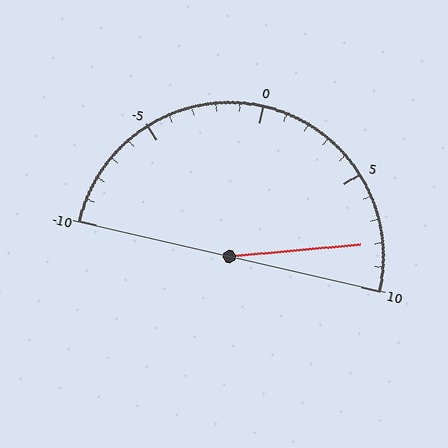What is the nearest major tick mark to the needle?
The nearest major tick mark is 10.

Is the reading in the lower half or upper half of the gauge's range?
The reading is in the upper half of the range (-10 to 10).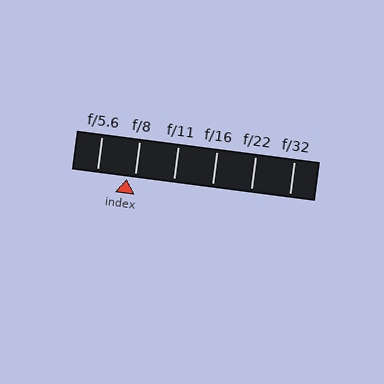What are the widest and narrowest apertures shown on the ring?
The widest aperture shown is f/5.6 and the narrowest is f/32.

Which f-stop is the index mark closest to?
The index mark is closest to f/8.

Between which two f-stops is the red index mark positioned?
The index mark is between f/5.6 and f/8.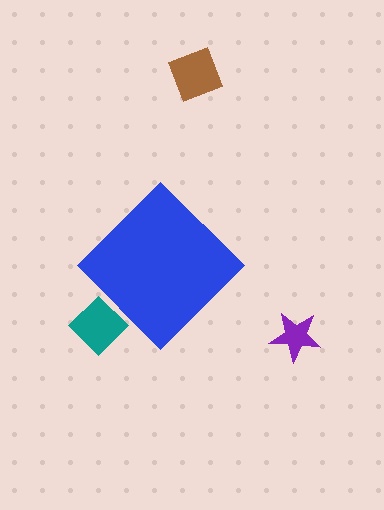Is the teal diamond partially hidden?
Yes, the teal diamond is partially hidden behind the blue diamond.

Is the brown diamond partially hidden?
No, the brown diamond is fully visible.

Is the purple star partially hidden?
No, the purple star is fully visible.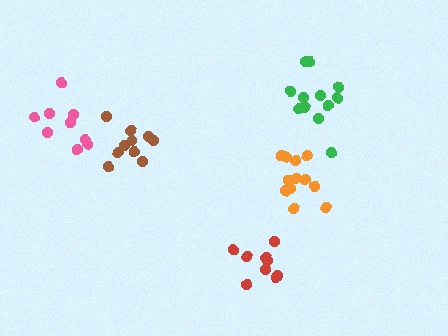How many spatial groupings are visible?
There are 5 spatial groupings.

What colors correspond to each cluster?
The clusters are colored: brown, pink, red, green, orange.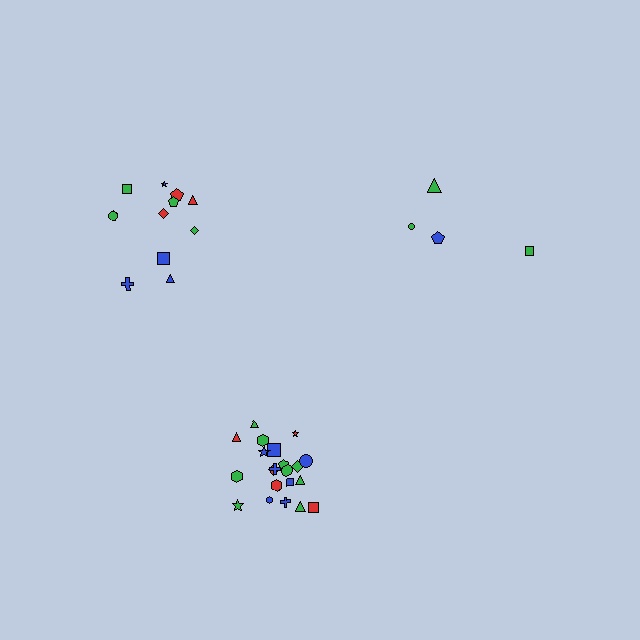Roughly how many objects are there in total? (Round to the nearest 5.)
Roughly 40 objects in total.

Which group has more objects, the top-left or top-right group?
The top-left group.